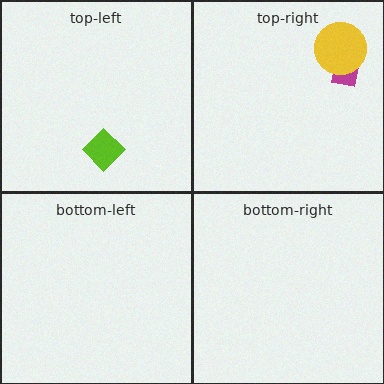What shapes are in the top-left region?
The lime diamond.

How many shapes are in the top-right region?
2.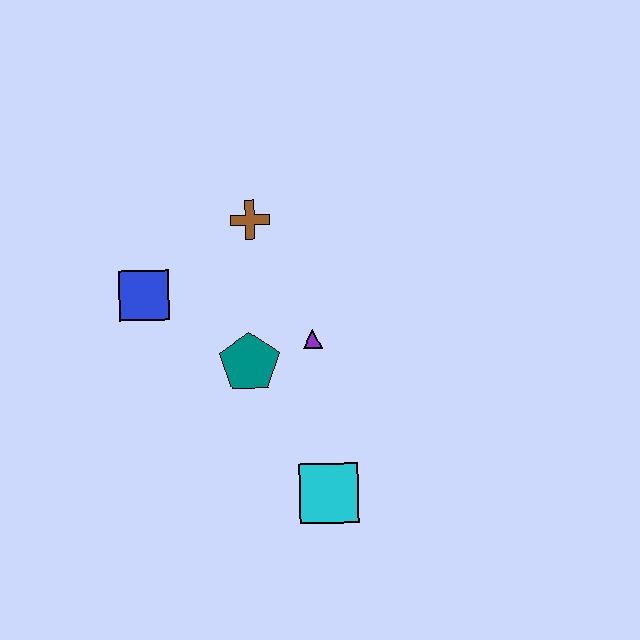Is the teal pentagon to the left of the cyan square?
Yes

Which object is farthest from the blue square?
The cyan square is farthest from the blue square.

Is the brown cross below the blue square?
No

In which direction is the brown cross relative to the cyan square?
The brown cross is above the cyan square.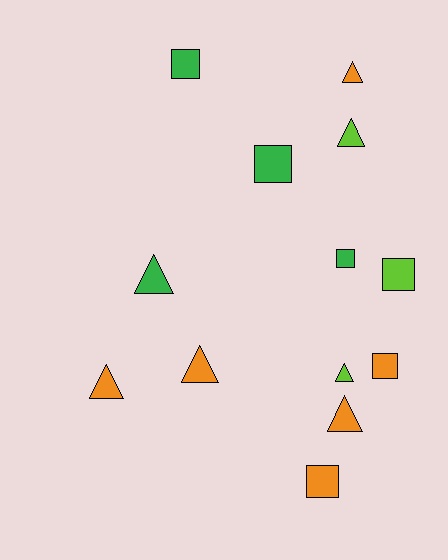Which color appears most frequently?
Orange, with 6 objects.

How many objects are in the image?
There are 13 objects.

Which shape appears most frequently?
Triangle, with 7 objects.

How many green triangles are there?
There is 1 green triangle.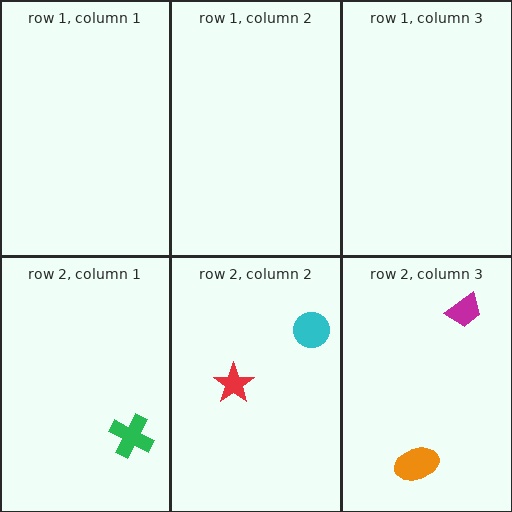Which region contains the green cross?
The row 2, column 1 region.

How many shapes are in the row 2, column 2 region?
2.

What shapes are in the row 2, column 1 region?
The green cross.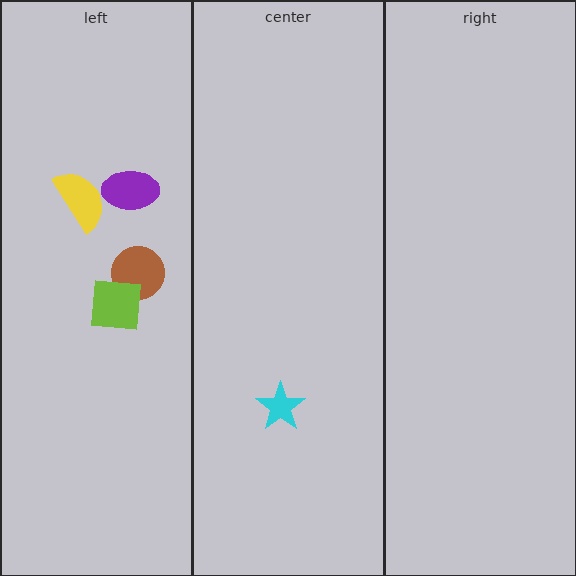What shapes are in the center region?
The cyan star.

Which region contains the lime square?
The left region.